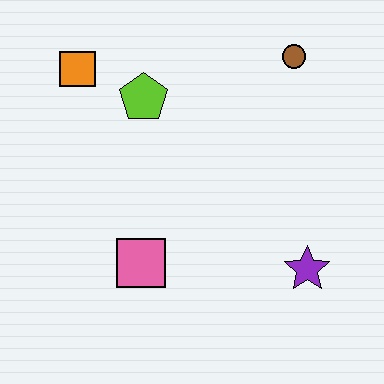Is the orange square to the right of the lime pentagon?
No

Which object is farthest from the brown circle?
The pink square is farthest from the brown circle.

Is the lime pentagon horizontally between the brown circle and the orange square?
Yes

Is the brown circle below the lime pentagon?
No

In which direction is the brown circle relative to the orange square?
The brown circle is to the right of the orange square.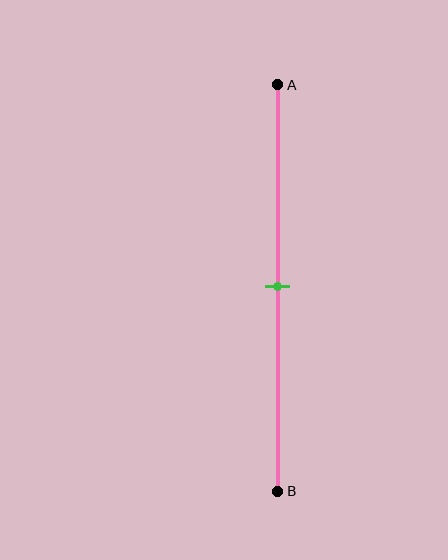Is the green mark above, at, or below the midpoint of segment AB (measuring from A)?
The green mark is approximately at the midpoint of segment AB.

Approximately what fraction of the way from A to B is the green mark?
The green mark is approximately 50% of the way from A to B.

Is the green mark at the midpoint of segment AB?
Yes, the mark is approximately at the midpoint.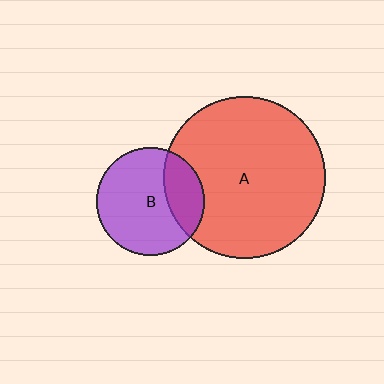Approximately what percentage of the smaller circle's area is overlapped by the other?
Approximately 25%.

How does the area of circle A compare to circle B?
Approximately 2.2 times.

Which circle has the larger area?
Circle A (red).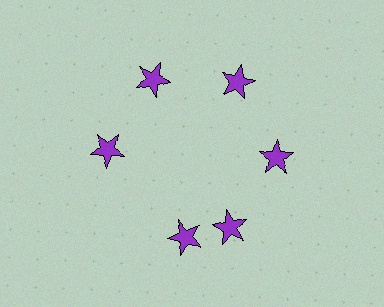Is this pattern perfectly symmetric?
No. The 6 purple stars are arranged in a ring, but one element near the 7 o'clock position is rotated out of alignment along the ring, breaking the 6-fold rotational symmetry.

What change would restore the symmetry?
The symmetry would be restored by rotating it back into even spacing with its neighbors so that all 6 stars sit at equal angles and equal distance from the center.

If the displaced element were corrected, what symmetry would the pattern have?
It would have 6-fold rotational symmetry — the pattern would map onto itself every 60 degrees.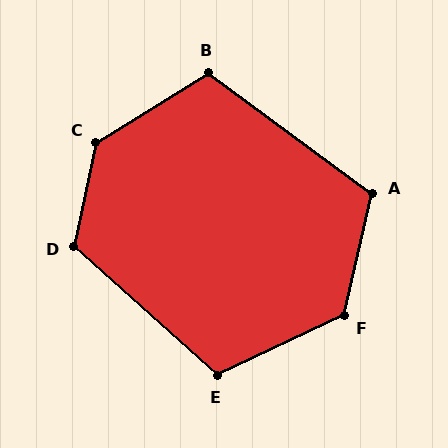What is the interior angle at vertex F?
Approximately 128 degrees (obtuse).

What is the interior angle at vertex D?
Approximately 120 degrees (obtuse).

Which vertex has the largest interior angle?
C, at approximately 134 degrees.